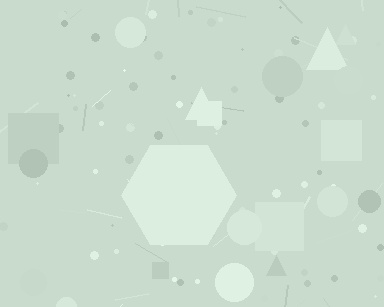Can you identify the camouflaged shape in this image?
The camouflaged shape is a hexagon.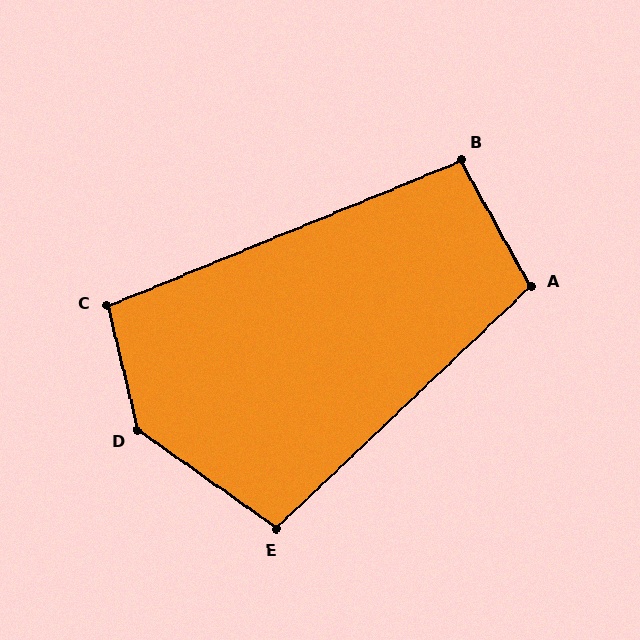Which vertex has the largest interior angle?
D, at approximately 139 degrees.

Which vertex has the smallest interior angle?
B, at approximately 97 degrees.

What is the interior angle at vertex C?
Approximately 99 degrees (obtuse).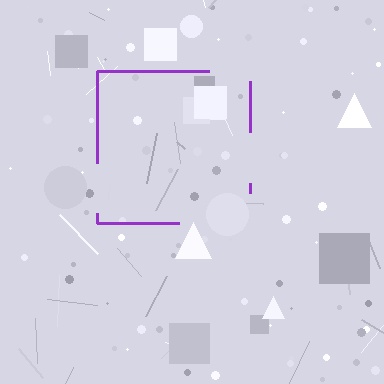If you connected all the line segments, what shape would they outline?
They would outline a square.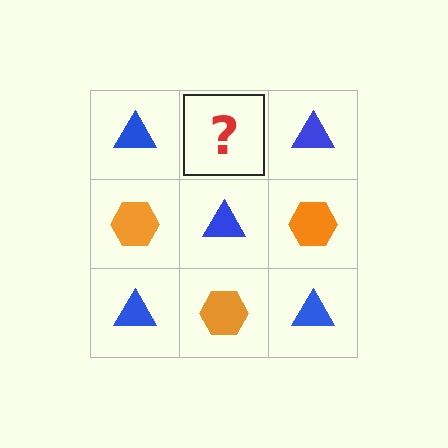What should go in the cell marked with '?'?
The missing cell should contain an orange hexagon.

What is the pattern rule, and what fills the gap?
The rule is that it alternates blue triangle and orange hexagon in a checkerboard pattern. The gap should be filled with an orange hexagon.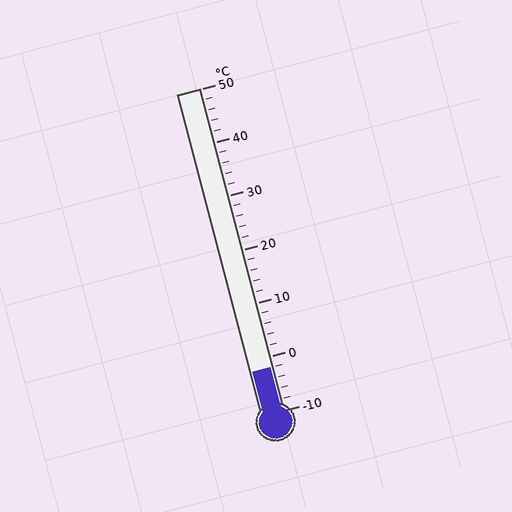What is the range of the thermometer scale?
The thermometer scale ranges from -10°C to 50°C.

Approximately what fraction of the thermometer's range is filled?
The thermometer is filled to approximately 15% of its range.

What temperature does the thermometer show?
The thermometer shows approximately -2°C.